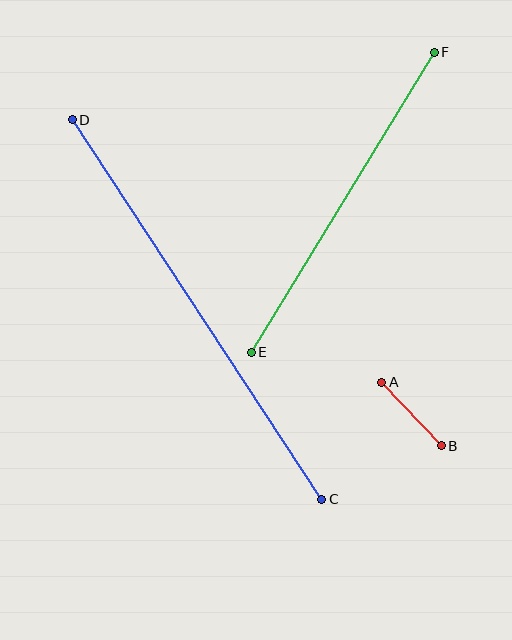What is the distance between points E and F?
The distance is approximately 351 pixels.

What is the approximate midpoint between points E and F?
The midpoint is at approximately (343, 202) pixels.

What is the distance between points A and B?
The distance is approximately 87 pixels.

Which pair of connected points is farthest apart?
Points C and D are farthest apart.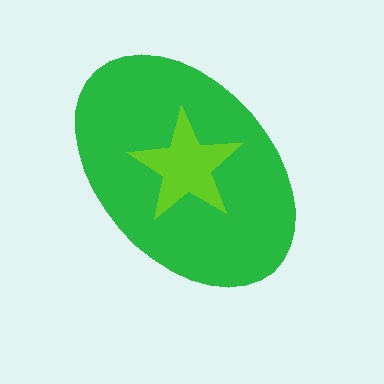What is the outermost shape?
The green ellipse.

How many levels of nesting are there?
2.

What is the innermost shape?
The lime star.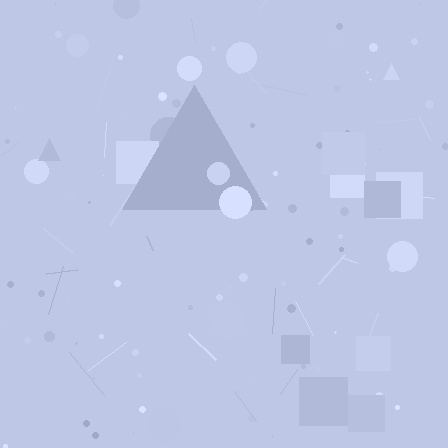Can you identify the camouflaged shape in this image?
The camouflaged shape is a triangle.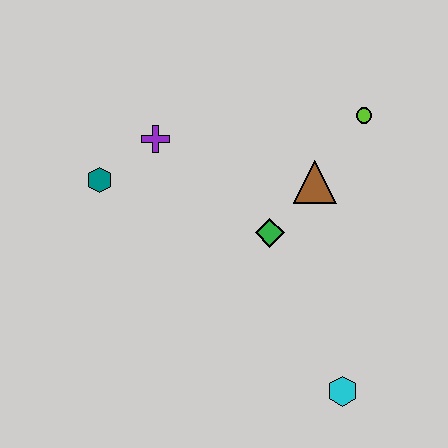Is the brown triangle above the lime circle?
No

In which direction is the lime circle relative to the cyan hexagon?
The lime circle is above the cyan hexagon.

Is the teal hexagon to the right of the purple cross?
No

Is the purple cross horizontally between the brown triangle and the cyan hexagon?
No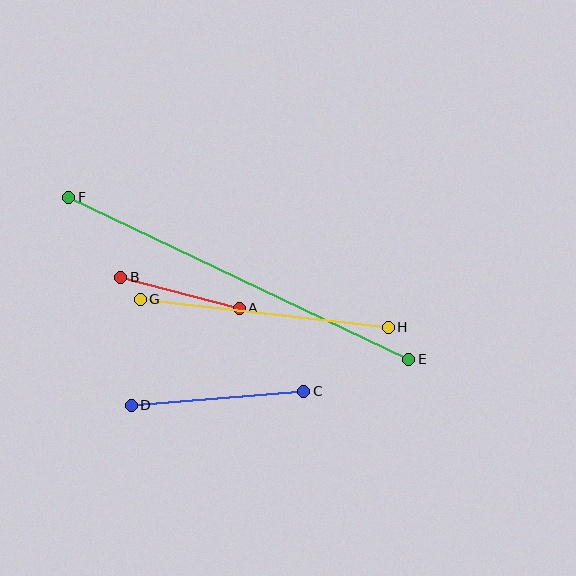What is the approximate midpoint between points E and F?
The midpoint is at approximately (239, 278) pixels.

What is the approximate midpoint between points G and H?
The midpoint is at approximately (264, 313) pixels.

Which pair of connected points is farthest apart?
Points E and F are farthest apart.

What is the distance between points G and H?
The distance is approximately 249 pixels.